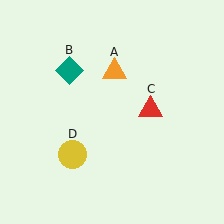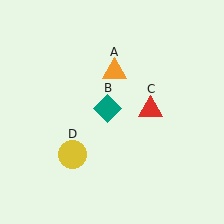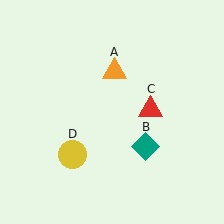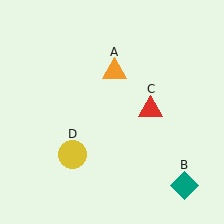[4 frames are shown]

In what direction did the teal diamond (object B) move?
The teal diamond (object B) moved down and to the right.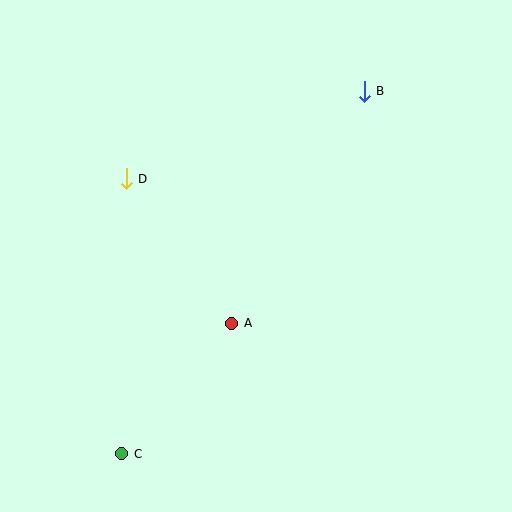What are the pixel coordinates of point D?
Point D is at (126, 179).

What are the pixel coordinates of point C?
Point C is at (122, 454).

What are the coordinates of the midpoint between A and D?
The midpoint between A and D is at (179, 251).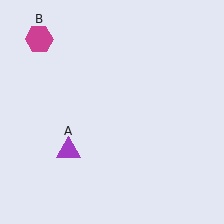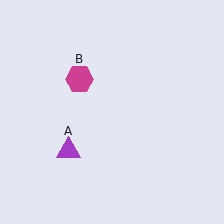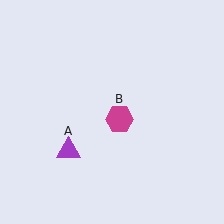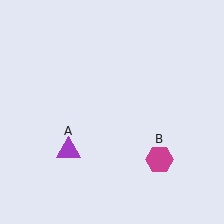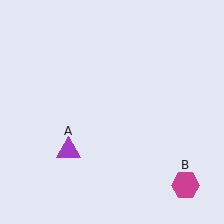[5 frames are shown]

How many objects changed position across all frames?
1 object changed position: magenta hexagon (object B).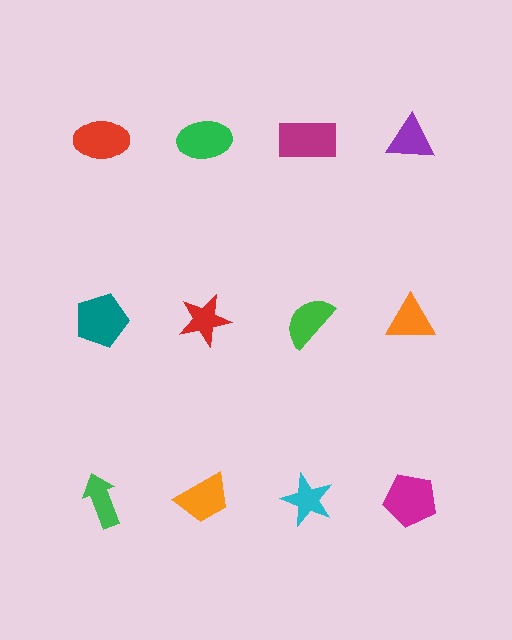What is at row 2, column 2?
A red star.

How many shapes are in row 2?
4 shapes.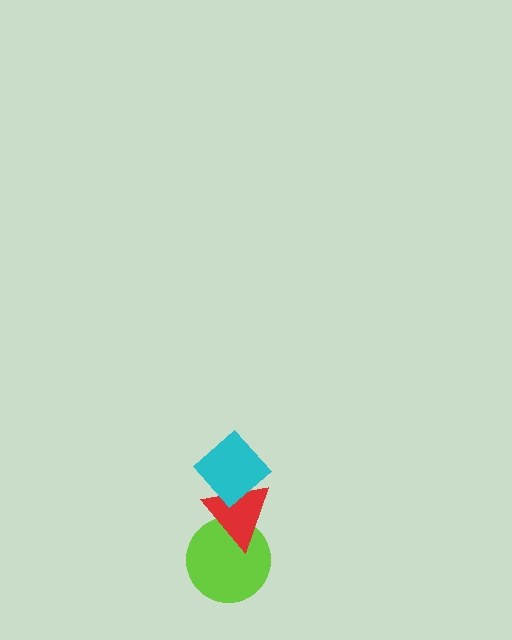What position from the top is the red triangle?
The red triangle is 2nd from the top.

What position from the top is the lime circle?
The lime circle is 3rd from the top.